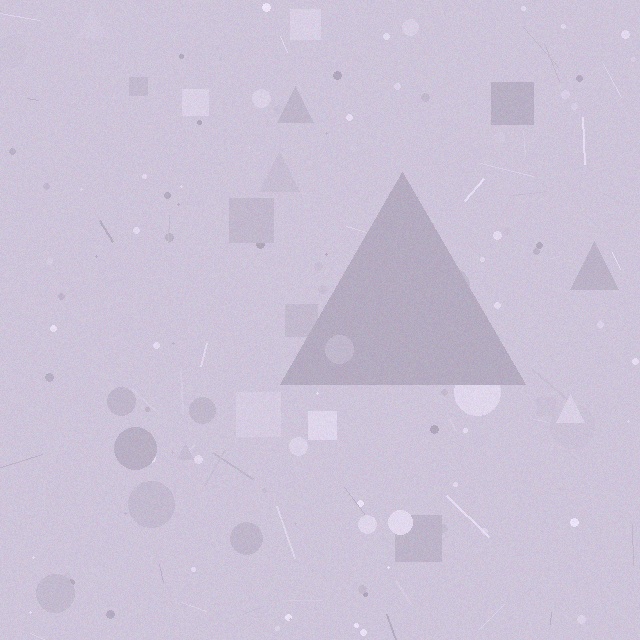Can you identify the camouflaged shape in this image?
The camouflaged shape is a triangle.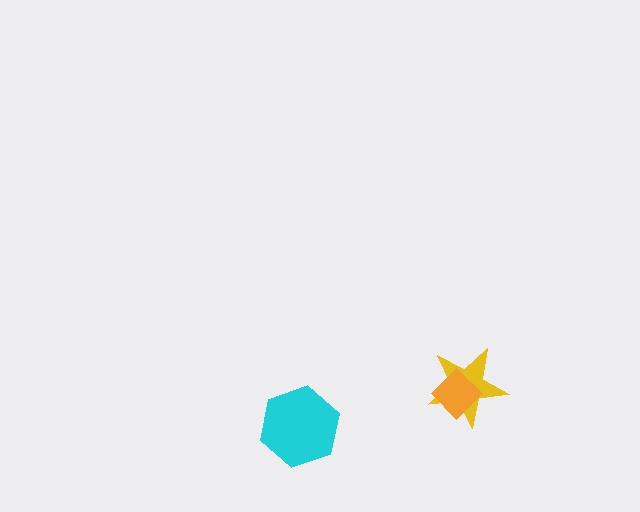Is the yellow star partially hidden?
Yes, it is partially covered by another shape.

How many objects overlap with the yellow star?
1 object overlaps with the yellow star.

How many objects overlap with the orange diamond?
1 object overlaps with the orange diamond.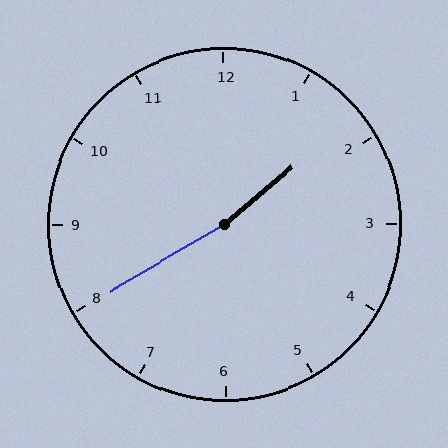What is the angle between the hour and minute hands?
Approximately 170 degrees.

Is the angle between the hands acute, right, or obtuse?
It is obtuse.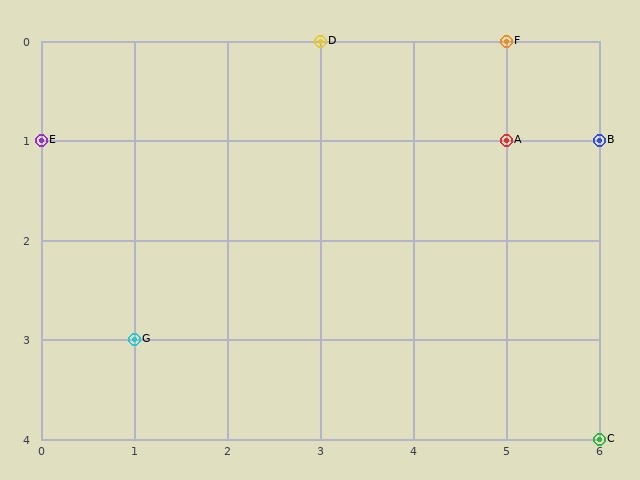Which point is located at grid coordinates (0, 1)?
Point E is at (0, 1).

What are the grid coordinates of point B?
Point B is at grid coordinates (6, 1).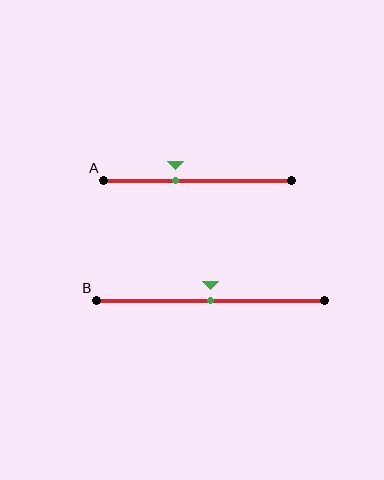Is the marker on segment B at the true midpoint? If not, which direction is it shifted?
Yes, the marker on segment B is at the true midpoint.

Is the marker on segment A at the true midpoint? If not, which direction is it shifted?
No, the marker on segment A is shifted to the left by about 12% of the segment length.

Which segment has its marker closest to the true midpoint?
Segment B has its marker closest to the true midpoint.